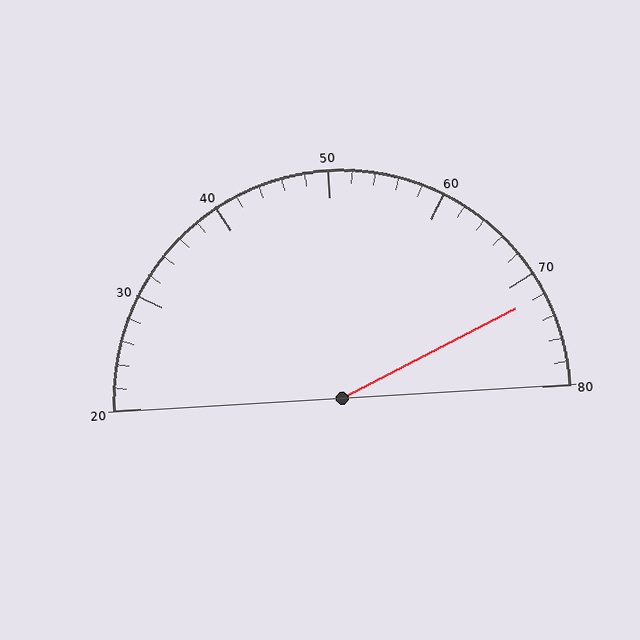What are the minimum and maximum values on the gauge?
The gauge ranges from 20 to 80.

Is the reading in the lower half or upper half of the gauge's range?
The reading is in the upper half of the range (20 to 80).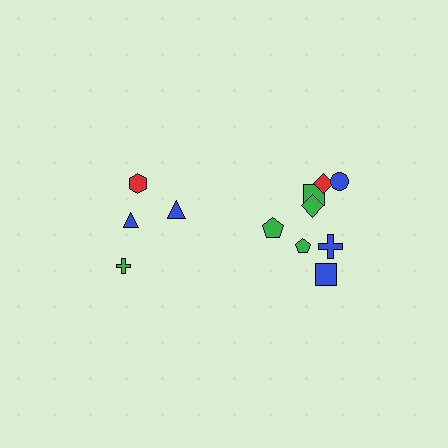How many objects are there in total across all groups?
There are 12 objects.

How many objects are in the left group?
There are 4 objects.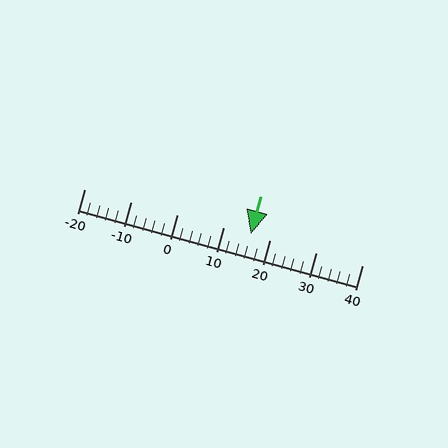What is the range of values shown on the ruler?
The ruler shows values from -20 to 40.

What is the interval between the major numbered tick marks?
The major tick marks are spaced 10 units apart.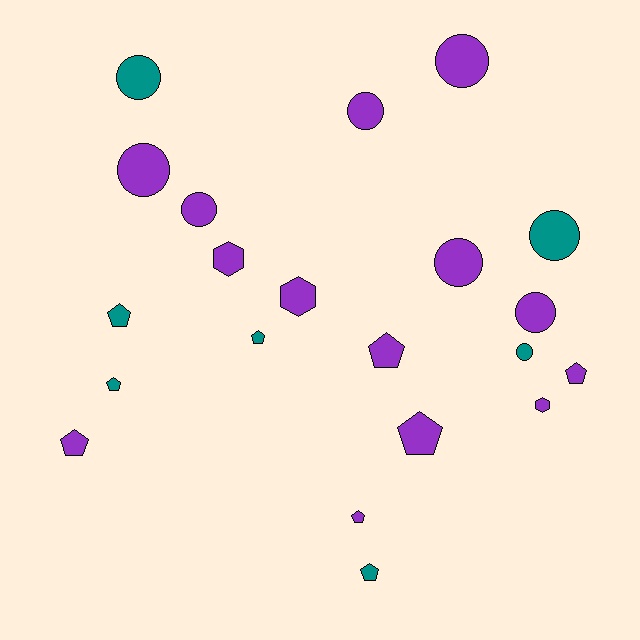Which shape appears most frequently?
Circle, with 9 objects.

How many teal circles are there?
There are 3 teal circles.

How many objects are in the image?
There are 21 objects.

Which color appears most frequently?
Purple, with 14 objects.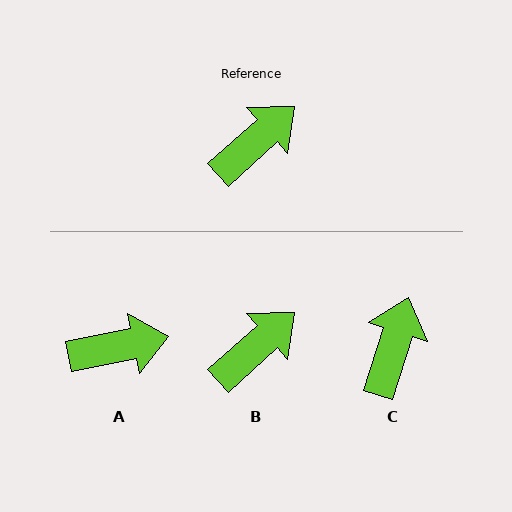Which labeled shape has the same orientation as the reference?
B.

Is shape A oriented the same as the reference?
No, it is off by about 30 degrees.